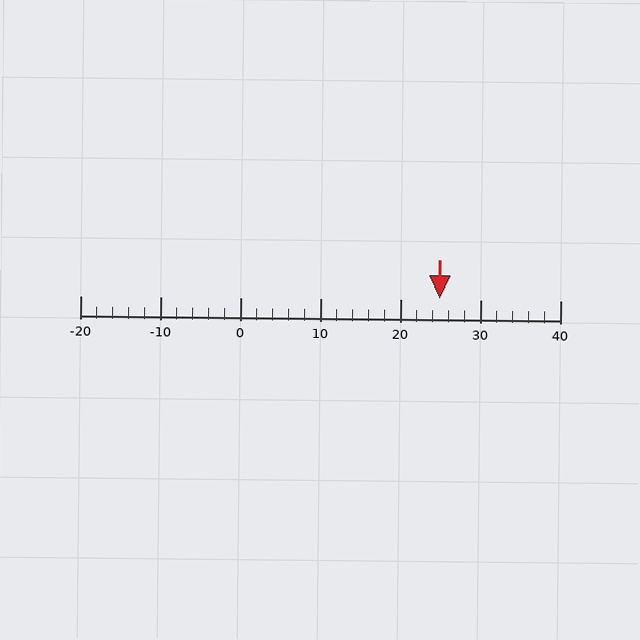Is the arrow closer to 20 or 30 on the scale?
The arrow is closer to 20.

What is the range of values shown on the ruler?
The ruler shows values from -20 to 40.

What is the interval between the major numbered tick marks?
The major tick marks are spaced 10 units apart.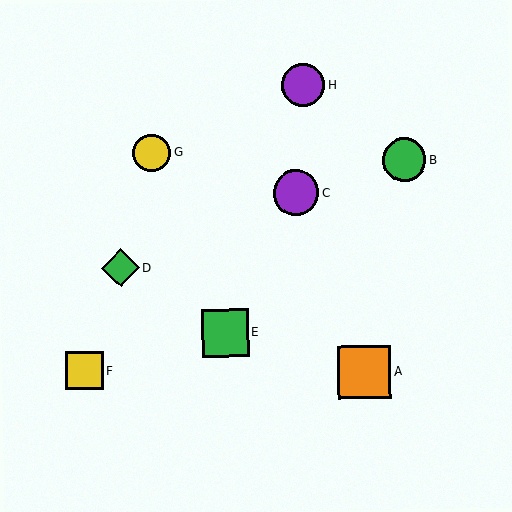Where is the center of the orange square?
The center of the orange square is at (364, 372).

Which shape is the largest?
The orange square (labeled A) is the largest.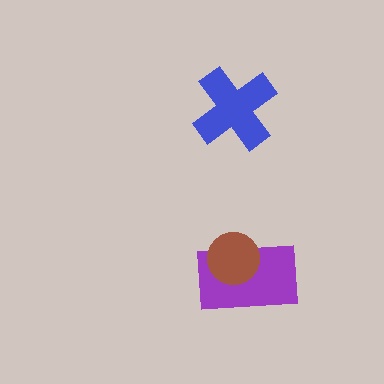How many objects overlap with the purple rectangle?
1 object overlaps with the purple rectangle.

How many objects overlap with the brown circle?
1 object overlaps with the brown circle.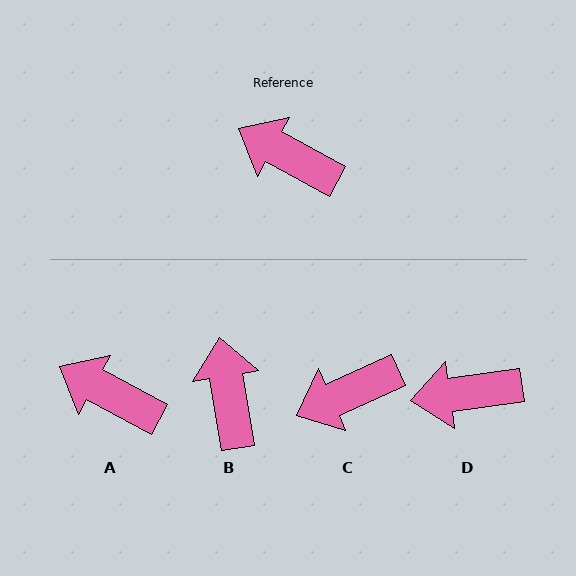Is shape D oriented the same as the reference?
No, it is off by about 36 degrees.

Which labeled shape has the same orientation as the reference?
A.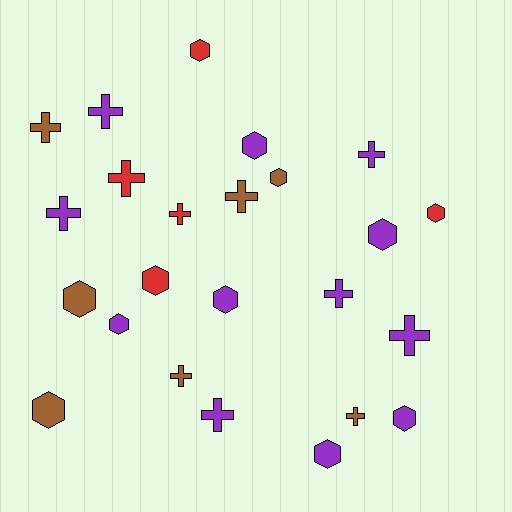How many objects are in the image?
There are 24 objects.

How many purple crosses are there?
There are 6 purple crosses.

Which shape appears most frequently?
Cross, with 12 objects.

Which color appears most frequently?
Purple, with 12 objects.